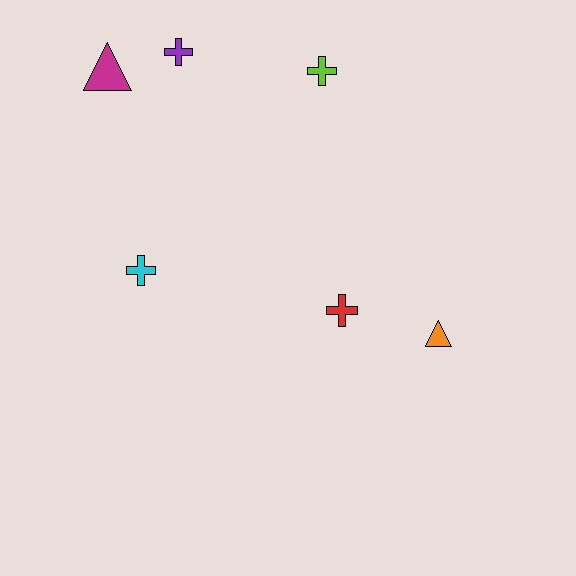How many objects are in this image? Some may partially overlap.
There are 6 objects.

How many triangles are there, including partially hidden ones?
There are 2 triangles.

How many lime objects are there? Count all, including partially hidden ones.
There is 1 lime object.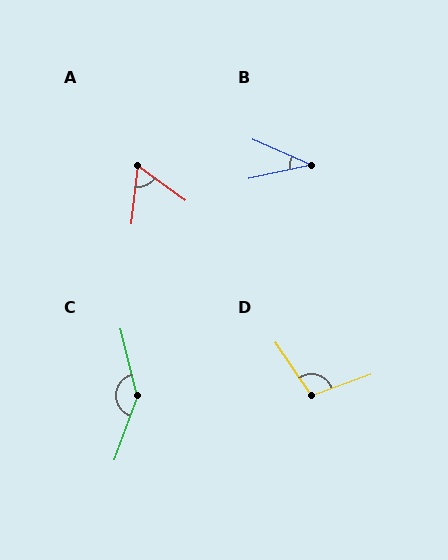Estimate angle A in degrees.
Approximately 60 degrees.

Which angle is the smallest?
B, at approximately 36 degrees.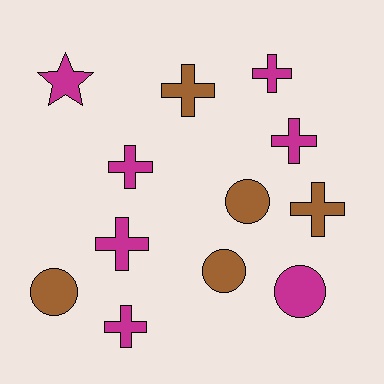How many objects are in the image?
There are 12 objects.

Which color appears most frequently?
Magenta, with 7 objects.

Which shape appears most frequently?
Cross, with 7 objects.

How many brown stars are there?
There are no brown stars.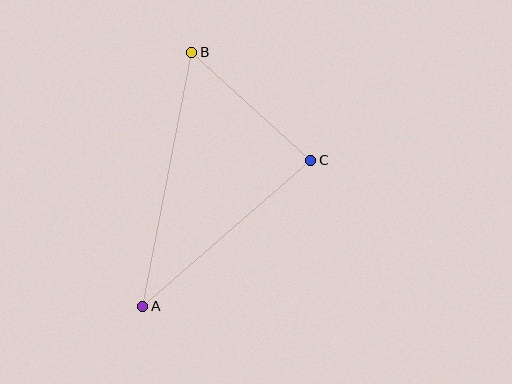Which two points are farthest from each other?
Points A and B are farthest from each other.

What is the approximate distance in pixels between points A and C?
The distance between A and C is approximately 223 pixels.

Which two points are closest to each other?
Points B and C are closest to each other.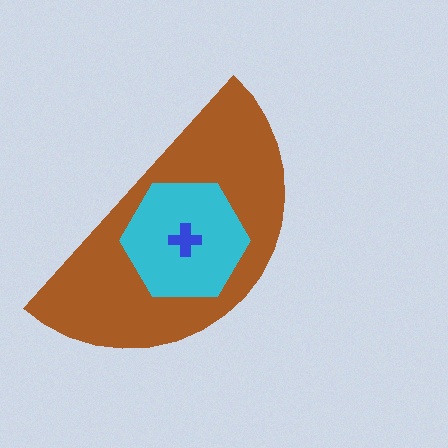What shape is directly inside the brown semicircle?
The cyan hexagon.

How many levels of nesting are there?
3.